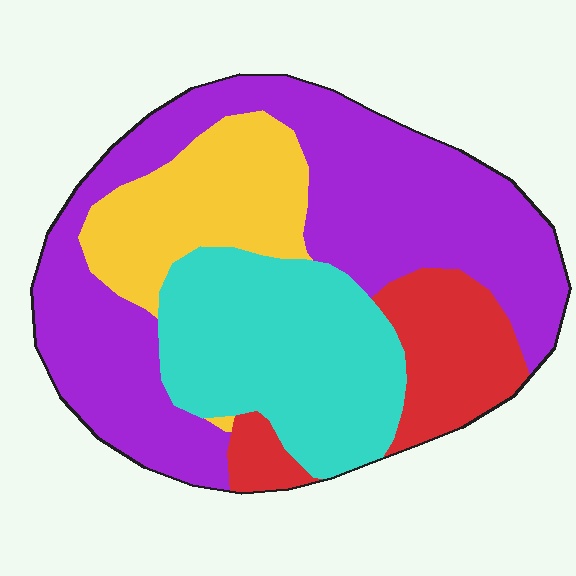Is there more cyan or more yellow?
Cyan.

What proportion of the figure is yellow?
Yellow covers about 15% of the figure.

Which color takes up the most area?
Purple, at roughly 45%.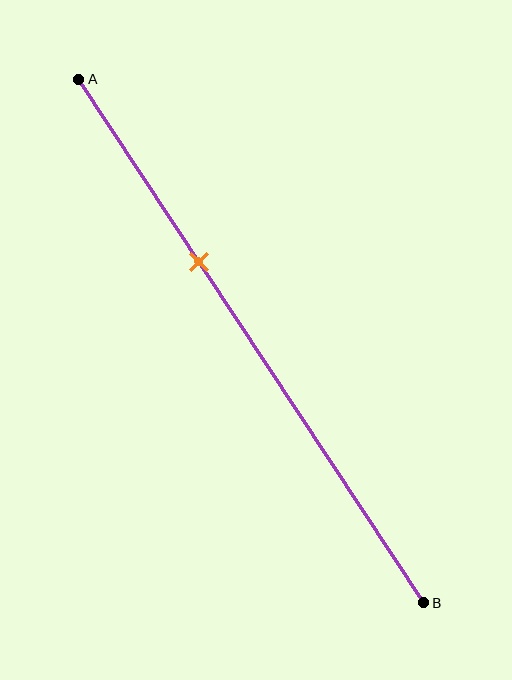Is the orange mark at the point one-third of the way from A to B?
Yes, the mark is approximately at the one-third point.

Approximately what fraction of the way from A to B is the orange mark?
The orange mark is approximately 35% of the way from A to B.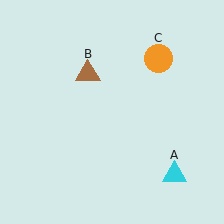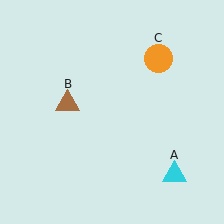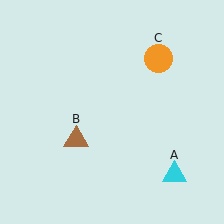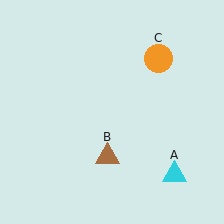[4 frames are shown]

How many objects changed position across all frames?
1 object changed position: brown triangle (object B).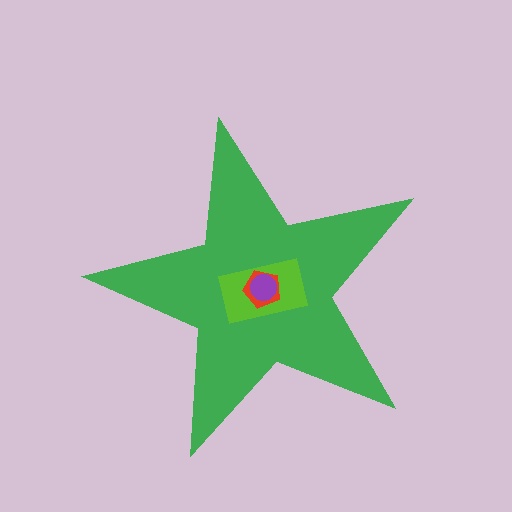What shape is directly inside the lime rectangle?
The red pentagon.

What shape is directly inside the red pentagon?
The purple circle.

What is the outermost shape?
The green star.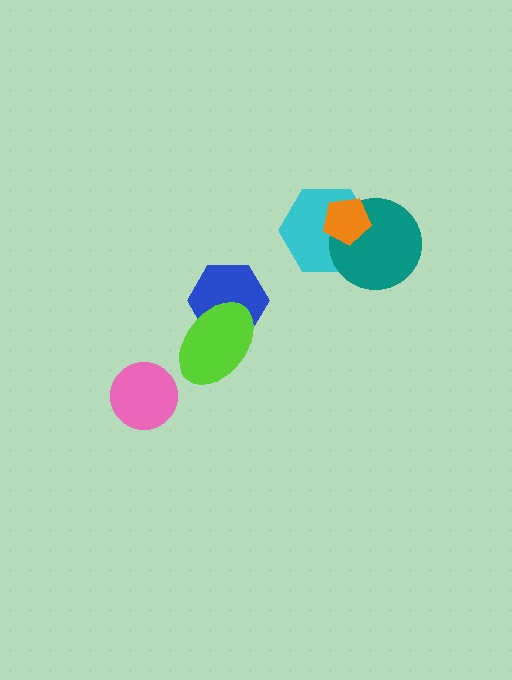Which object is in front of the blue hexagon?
The lime ellipse is in front of the blue hexagon.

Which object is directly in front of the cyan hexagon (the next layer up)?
The teal circle is directly in front of the cyan hexagon.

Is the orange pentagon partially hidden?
No, no other shape covers it.